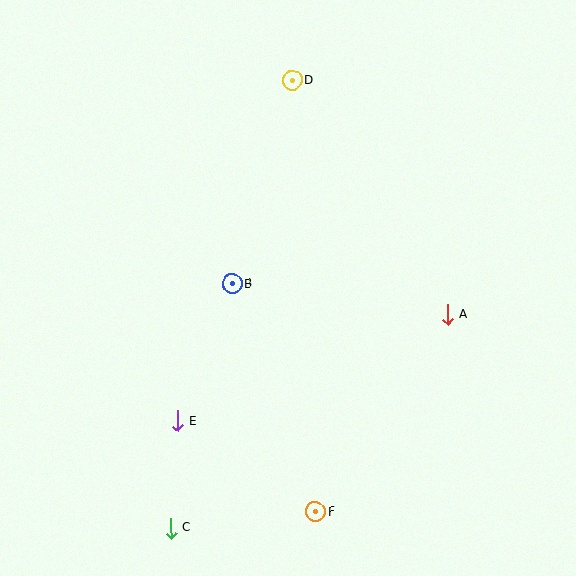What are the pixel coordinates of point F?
Point F is at (315, 512).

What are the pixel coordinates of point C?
Point C is at (171, 528).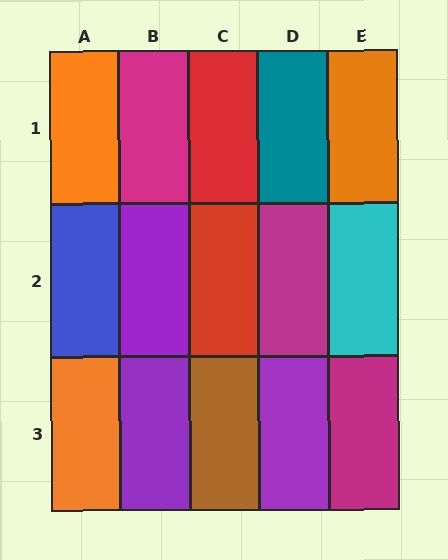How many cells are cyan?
1 cell is cyan.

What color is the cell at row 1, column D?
Teal.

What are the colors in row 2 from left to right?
Blue, purple, red, magenta, cyan.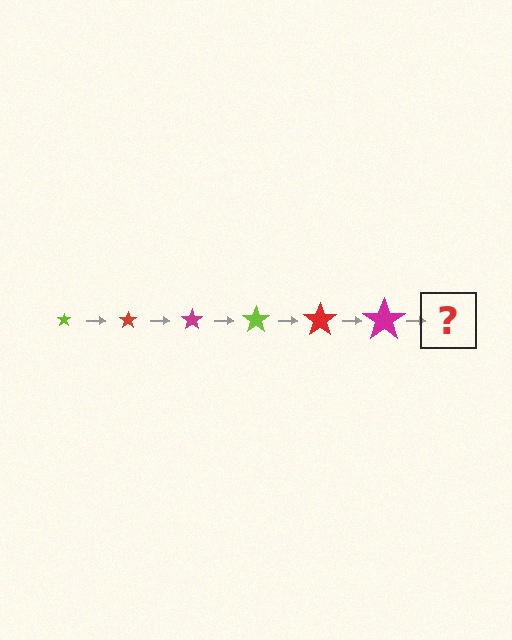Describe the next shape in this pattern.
It should be a lime star, larger than the previous one.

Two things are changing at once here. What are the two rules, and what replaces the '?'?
The two rules are that the star grows larger each step and the color cycles through lime, red, and magenta. The '?' should be a lime star, larger than the previous one.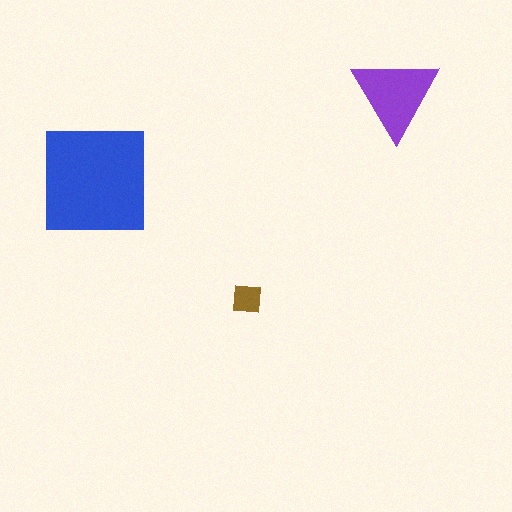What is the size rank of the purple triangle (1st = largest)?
2nd.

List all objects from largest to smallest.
The blue square, the purple triangle, the brown square.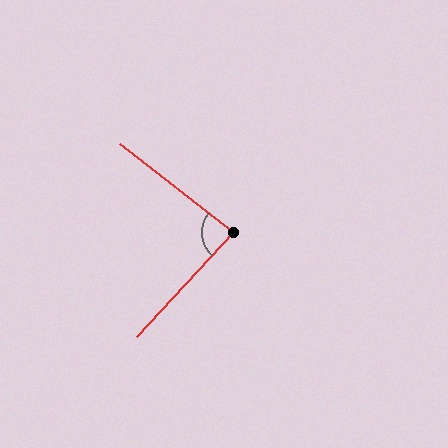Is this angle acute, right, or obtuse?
It is approximately a right angle.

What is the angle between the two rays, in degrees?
Approximately 85 degrees.